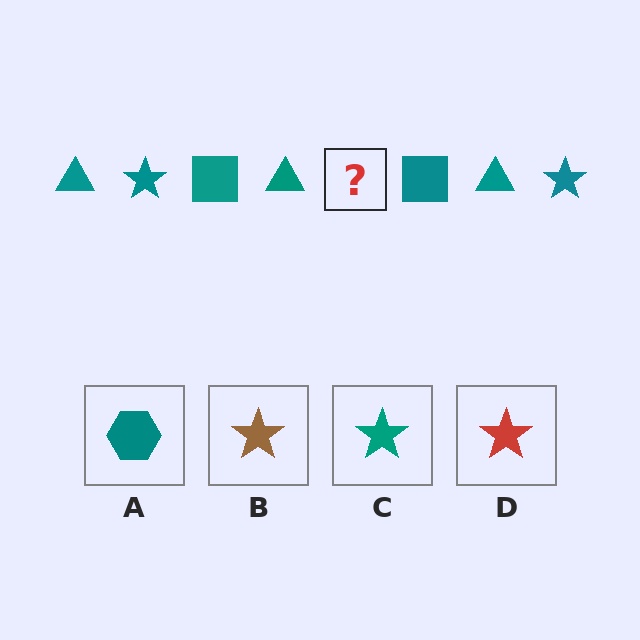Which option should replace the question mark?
Option C.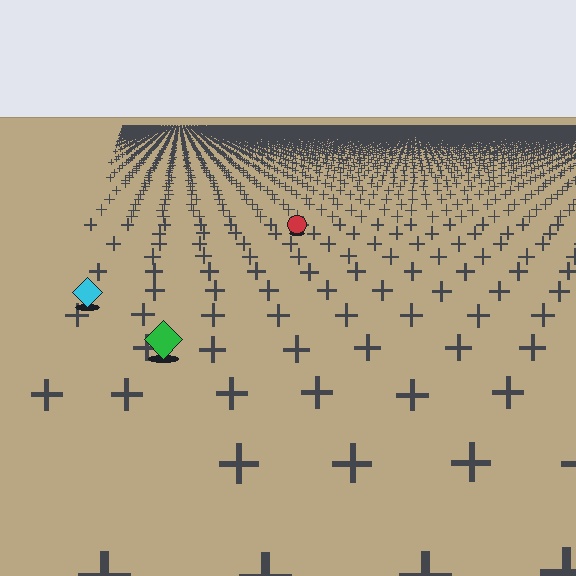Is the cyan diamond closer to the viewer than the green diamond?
No. The green diamond is closer — you can tell from the texture gradient: the ground texture is coarser near it.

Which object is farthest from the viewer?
The red circle is farthest from the viewer. It appears smaller and the ground texture around it is denser.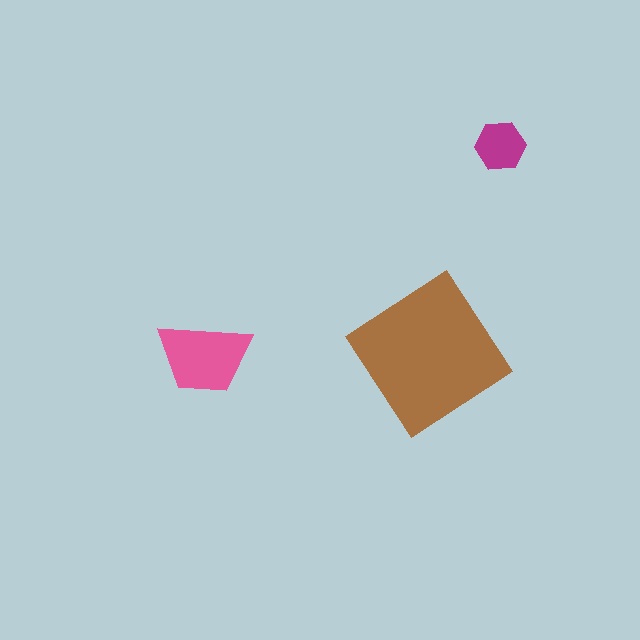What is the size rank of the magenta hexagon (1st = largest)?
3rd.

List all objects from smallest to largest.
The magenta hexagon, the pink trapezoid, the brown diamond.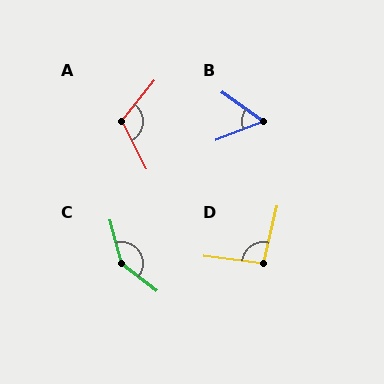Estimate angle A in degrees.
Approximately 113 degrees.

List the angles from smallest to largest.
B (56°), D (97°), A (113°), C (142°).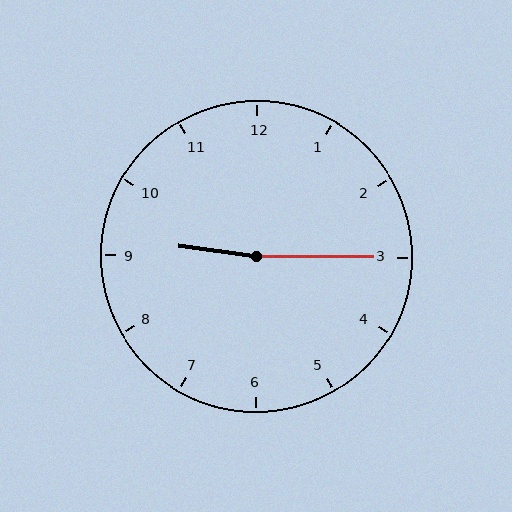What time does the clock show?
9:15.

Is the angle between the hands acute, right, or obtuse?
It is obtuse.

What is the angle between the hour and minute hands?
Approximately 172 degrees.